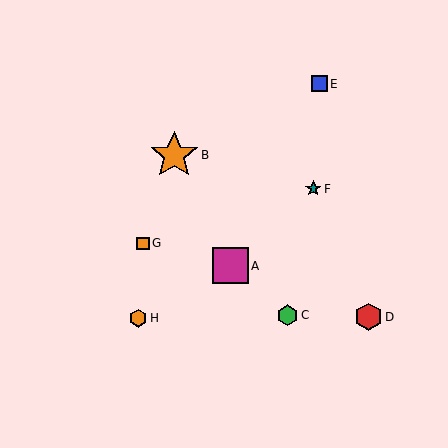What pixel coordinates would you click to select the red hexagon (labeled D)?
Click at (368, 317) to select the red hexagon D.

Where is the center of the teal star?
The center of the teal star is at (313, 189).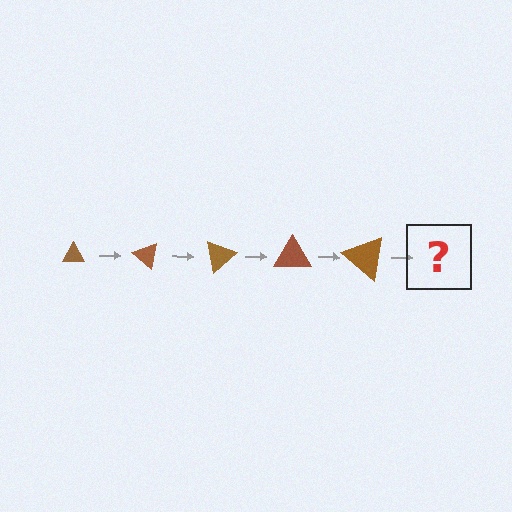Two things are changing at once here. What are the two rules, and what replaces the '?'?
The two rules are that the triangle grows larger each step and it rotates 40 degrees each step. The '?' should be a triangle, larger than the previous one and rotated 200 degrees from the start.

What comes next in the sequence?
The next element should be a triangle, larger than the previous one and rotated 200 degrees from the start.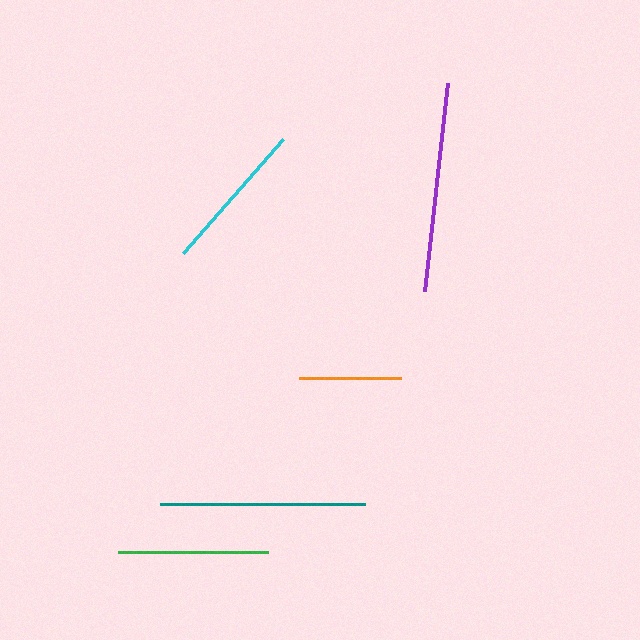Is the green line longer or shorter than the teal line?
The teal line is longer than the green line.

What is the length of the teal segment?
The teal segment is approximately 205 pixels long.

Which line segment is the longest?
The purple line is the longest at approximately 209 pixels.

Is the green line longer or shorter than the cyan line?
The cyan line is longer than the green line.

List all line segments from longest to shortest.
From longest to shortest: purple, teal, cyan, green, orange.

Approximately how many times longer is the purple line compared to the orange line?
The purple line is approximately 2.0 times the length of the orange line.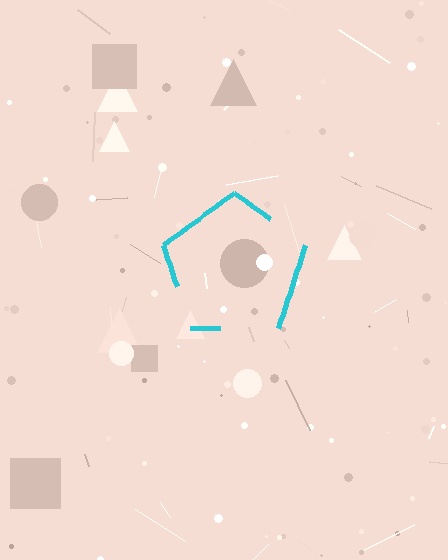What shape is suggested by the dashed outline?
The dashed outline suggests a pentagon.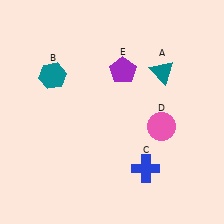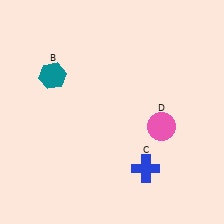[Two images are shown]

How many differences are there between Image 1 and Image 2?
There are 2 differences between the two images.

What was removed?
The teal triangle (A), the purple pentagon (E) were removed in Image 2.